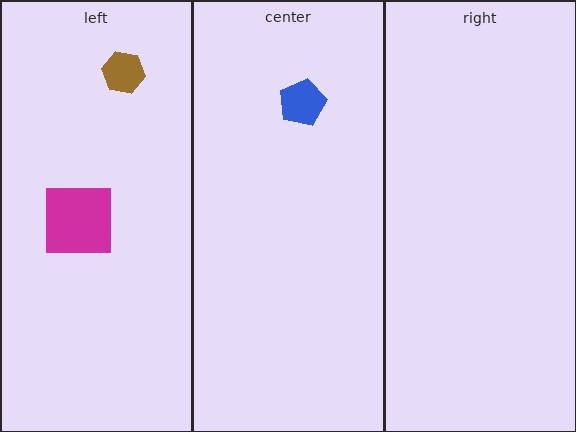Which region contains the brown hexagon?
The left region.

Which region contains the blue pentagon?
The center region.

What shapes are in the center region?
The blue pentagon.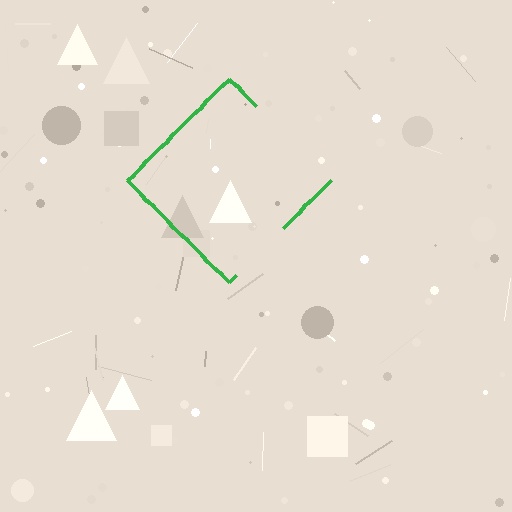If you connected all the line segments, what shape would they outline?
They would outline a diamond.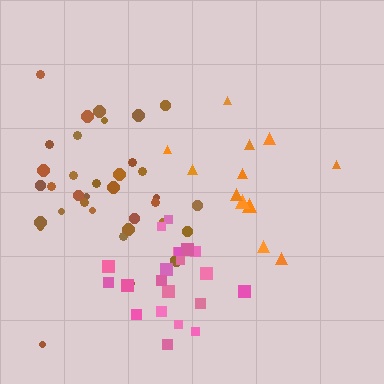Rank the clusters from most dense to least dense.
pink, brown, orange.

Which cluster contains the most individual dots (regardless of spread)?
Brown (35).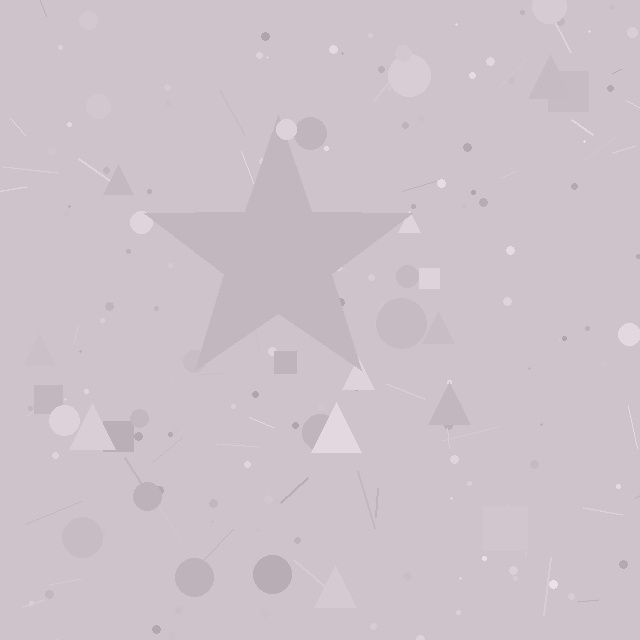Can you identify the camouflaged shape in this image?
The camouflaged shape is a star.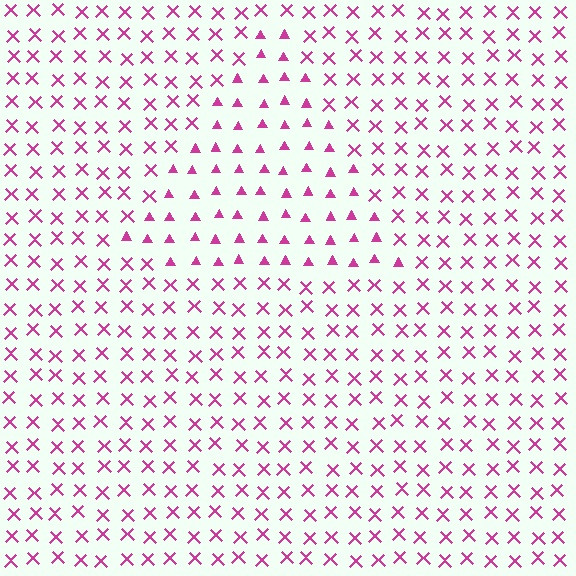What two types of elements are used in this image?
The image uses triangles inside the triangle region and X marks outside it.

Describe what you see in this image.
The image is filled with small magenta elements arranged in a uniform grid. A triangle-shaped region contains triangles, while the surrounding area contains X marks. The boundary is defined purely by the change in element shape.